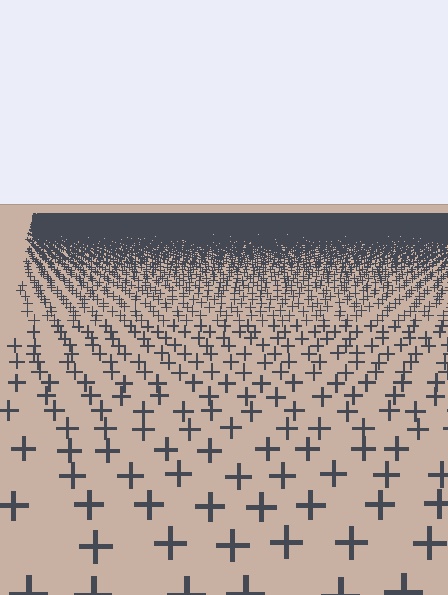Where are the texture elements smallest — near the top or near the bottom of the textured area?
Near the top.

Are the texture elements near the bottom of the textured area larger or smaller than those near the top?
Larger. Near the bottom, elements are closer to the viewer and appear at a bigger on-screen size.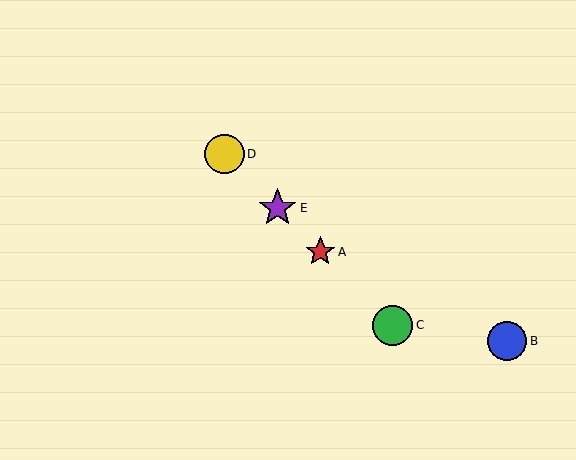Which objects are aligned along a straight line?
Objects A, C, D, E are aligned along a straight line.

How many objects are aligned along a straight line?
4 objects (A, C, D, E) are aligned along a straight line.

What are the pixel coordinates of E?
Object E is at (278, 208).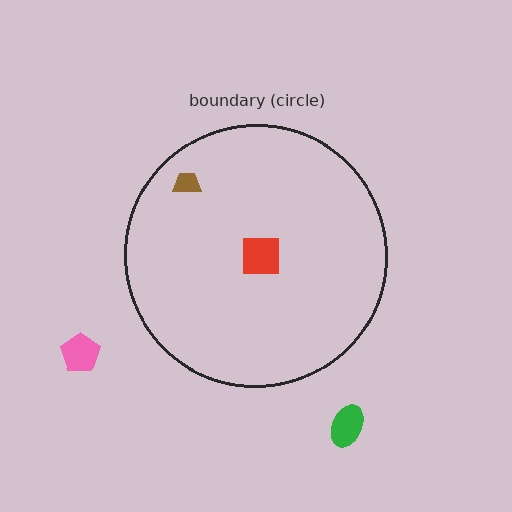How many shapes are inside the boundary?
2 inside, 2 outside.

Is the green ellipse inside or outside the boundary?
Outside.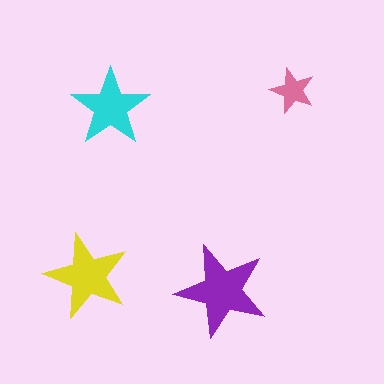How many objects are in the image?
There are 4 objects in the image.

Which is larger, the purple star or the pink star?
The purple one.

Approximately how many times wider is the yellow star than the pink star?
About 2 times wider.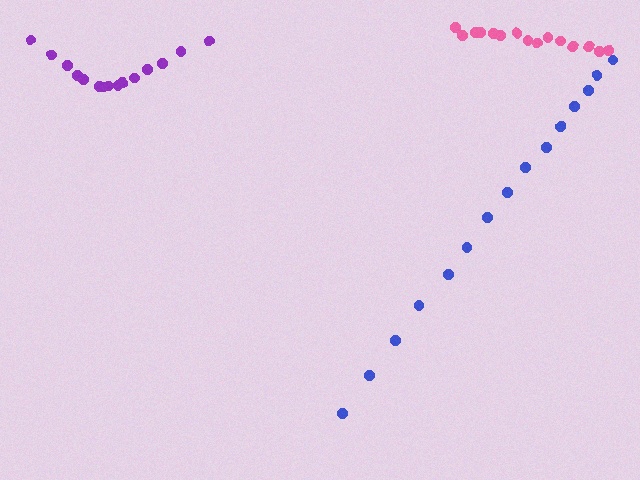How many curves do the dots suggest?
There are 3 distinct paths.